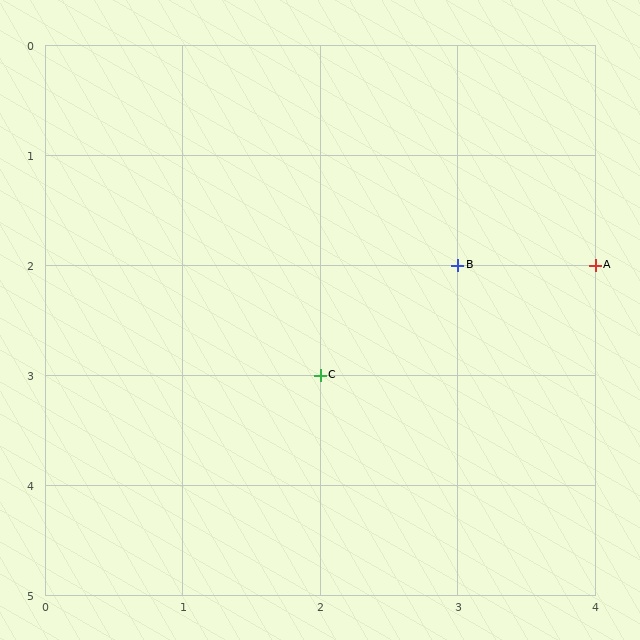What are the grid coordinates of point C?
Point C is at grid coordinates (2, 3).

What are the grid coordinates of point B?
Point B is at grid coordinates (3, 2).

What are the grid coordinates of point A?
Point A is at grid coordinates (4, 2).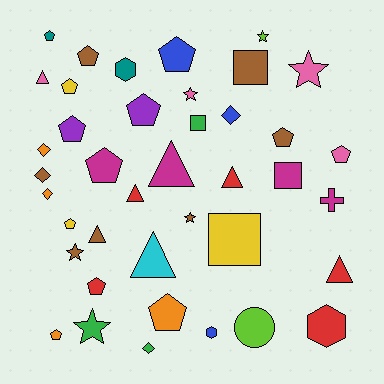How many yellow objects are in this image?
There are 3 yellow objects.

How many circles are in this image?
There is 1 circle.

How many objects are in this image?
There are 40 objects.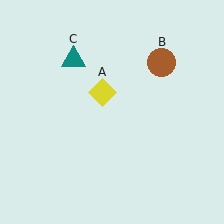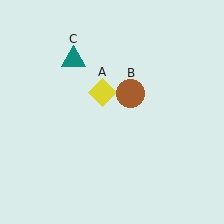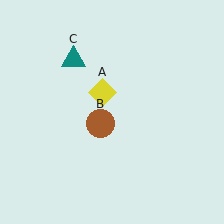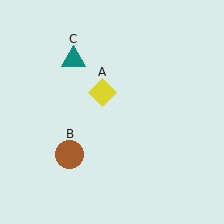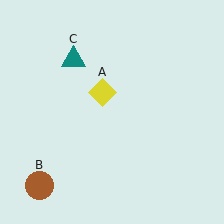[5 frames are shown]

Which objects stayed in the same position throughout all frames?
Yellow diamond (object A) and teal triangle (object C) remained stationary.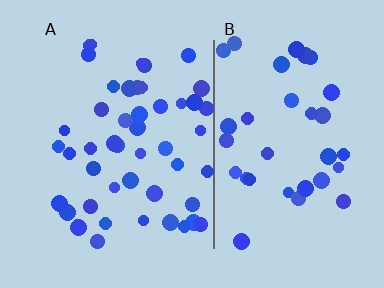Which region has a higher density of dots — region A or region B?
A (the left).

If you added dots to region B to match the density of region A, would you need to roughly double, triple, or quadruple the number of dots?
Approximately double.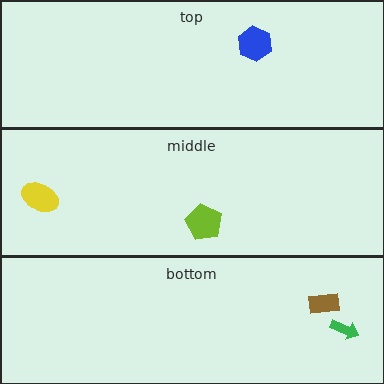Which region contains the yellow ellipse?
The middle region.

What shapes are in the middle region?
The lime pentagon, the yellow ellipse.